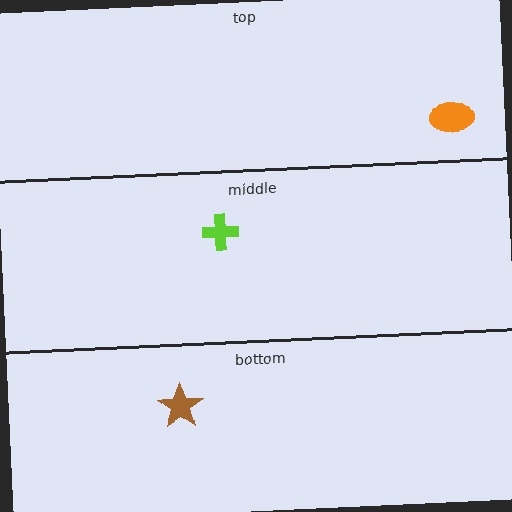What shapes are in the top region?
The orange ellipse.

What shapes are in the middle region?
The lime cross.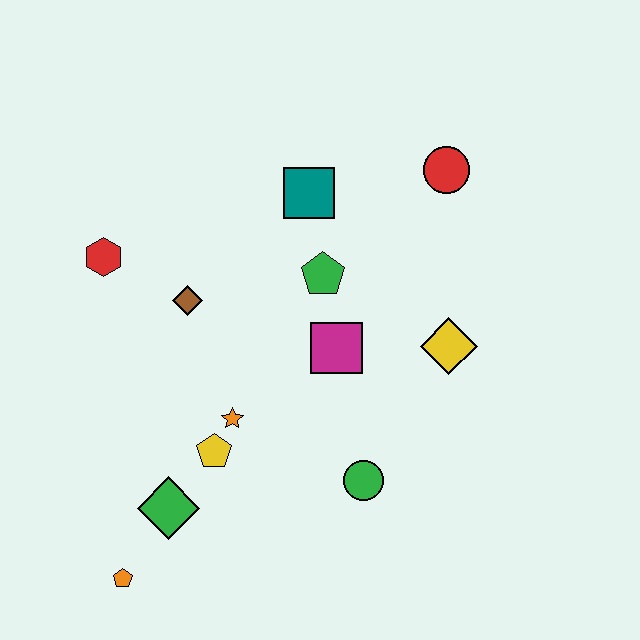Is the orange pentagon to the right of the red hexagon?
Yes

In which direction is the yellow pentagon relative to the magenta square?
The yellow pentagon is to the left of the magenta square.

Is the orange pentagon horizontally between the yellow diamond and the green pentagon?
No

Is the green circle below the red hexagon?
Yes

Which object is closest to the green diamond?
The yellow pentagon is closest to the green diamond.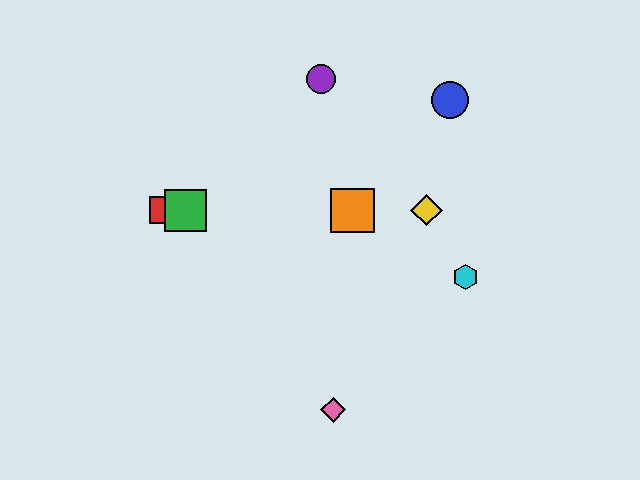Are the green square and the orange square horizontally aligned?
Yes, both are at y≈210.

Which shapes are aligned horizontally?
The red square, the green square, the yellow diamond, the orange square are aligned horizontally.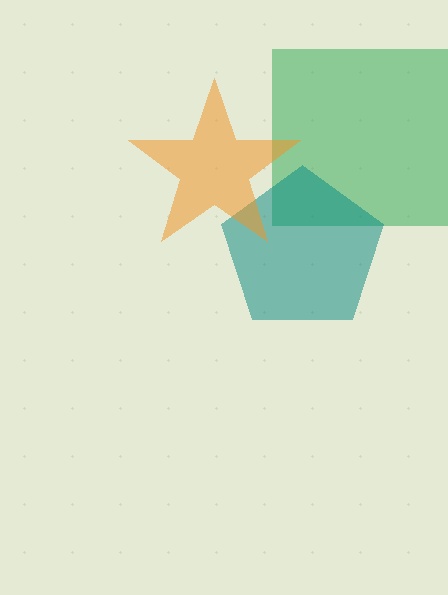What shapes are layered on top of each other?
The layered shapes are: a green square, a teal pentagon, an orange star.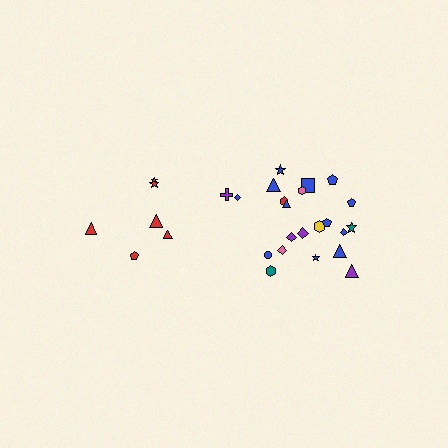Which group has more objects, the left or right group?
The right group.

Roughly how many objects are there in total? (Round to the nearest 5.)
Roughly 30 objects in total.